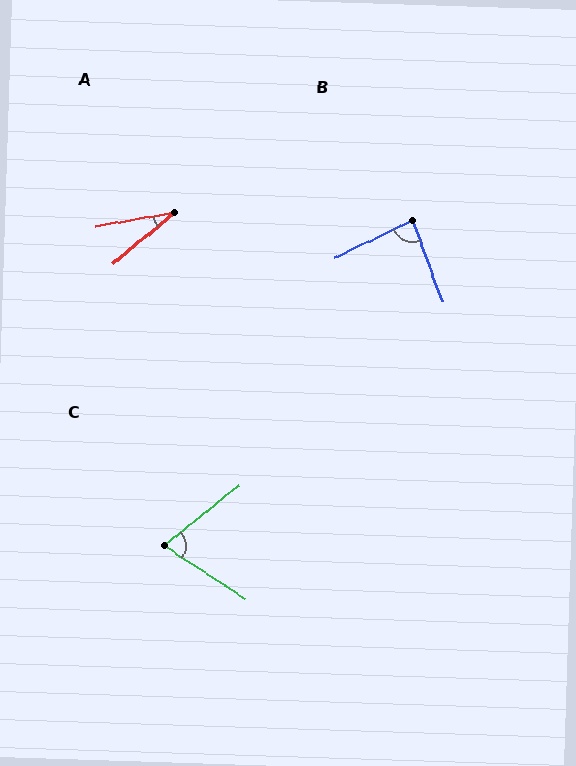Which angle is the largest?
B, at approximately 84 degrees.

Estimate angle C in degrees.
Approximately 72 degrees.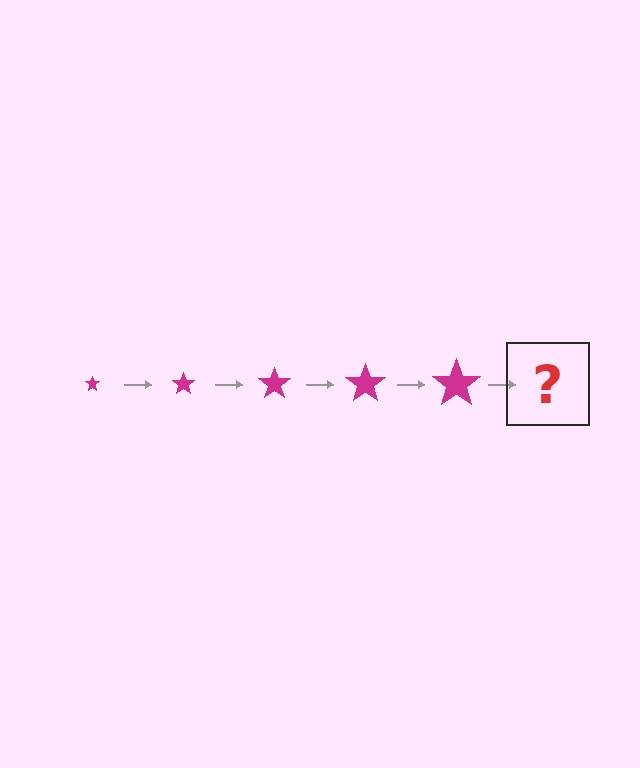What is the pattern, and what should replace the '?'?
The pattern is that the star gets progressively larger each step. The '?' should be a magenta star, larger than the previous one.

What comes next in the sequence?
The next element should be a magenta star, larger than the previous one.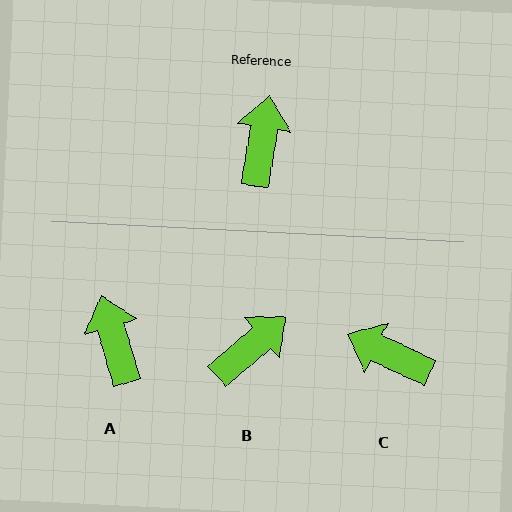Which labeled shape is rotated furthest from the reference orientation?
C, about 74 degrees away.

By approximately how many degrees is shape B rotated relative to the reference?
Approximately 40 degrees clockwise.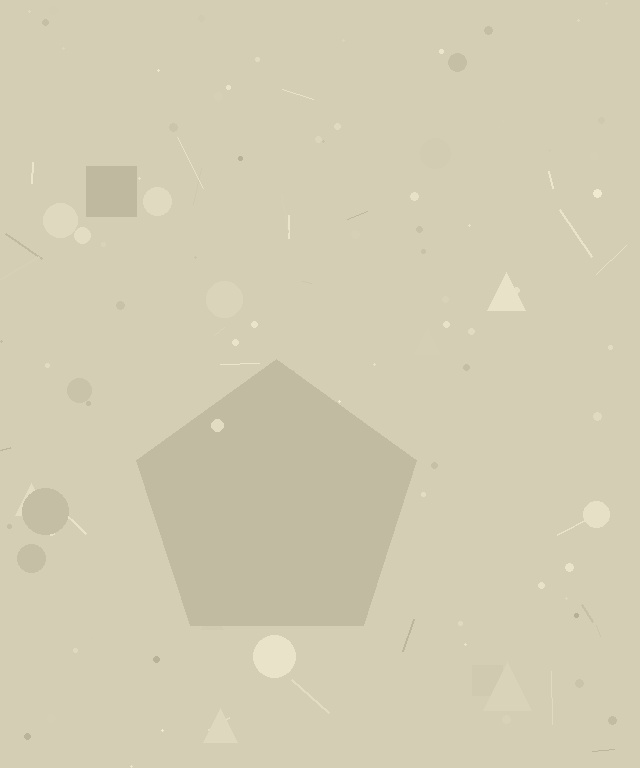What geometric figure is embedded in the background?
A pentagon is embedded in the background.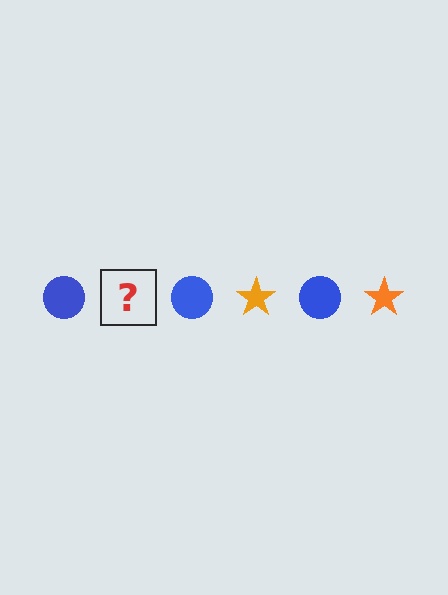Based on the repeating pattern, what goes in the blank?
The blank should be an orange star.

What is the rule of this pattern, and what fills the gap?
The rule is that the pattern alternates between blue circle and orange star. The gap should be filled with an orange star.